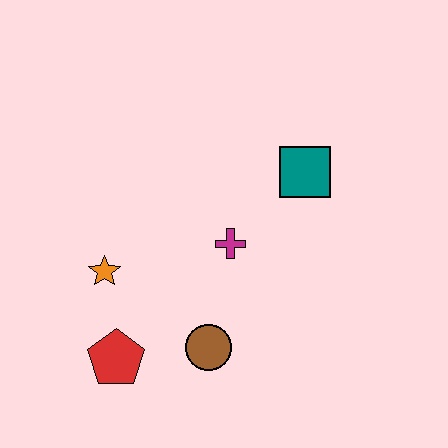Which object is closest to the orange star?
The red pentagon is closest to the orange star.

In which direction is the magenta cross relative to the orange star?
The magenta cross is to the right of the orange star.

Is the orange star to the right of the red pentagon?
No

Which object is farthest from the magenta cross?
The red pentagon is farthest from the magenta cross.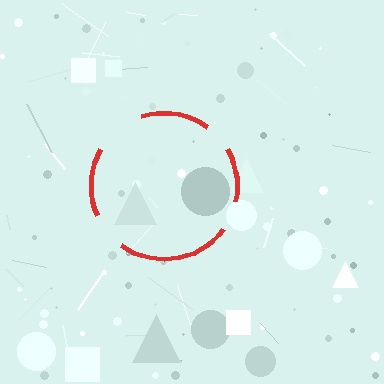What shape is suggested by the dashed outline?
The dashed outline suggests a circle.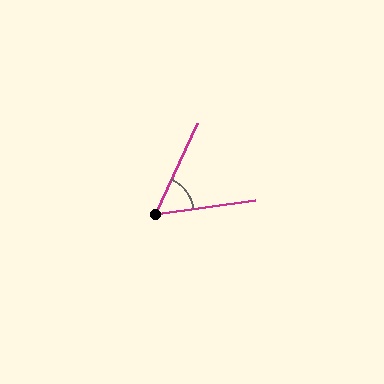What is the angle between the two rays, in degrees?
Approximately 58 degrees.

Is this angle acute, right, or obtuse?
It is acute.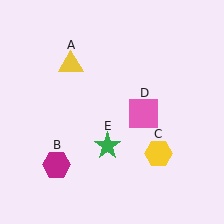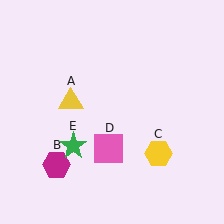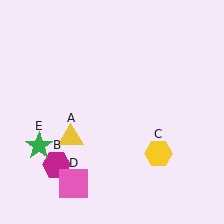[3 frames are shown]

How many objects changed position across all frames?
3 objects changed position: yellow triangle (object A), pink square (object D), green star (object E).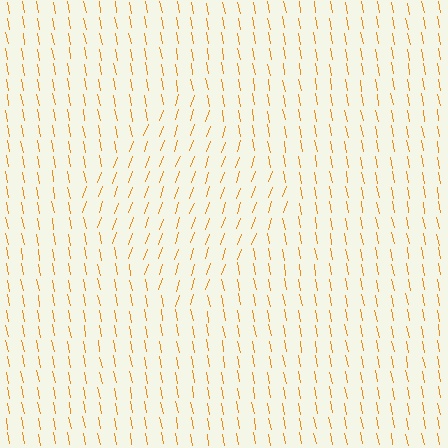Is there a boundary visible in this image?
Yes, there is a texture boundary formed by a change in line orientation.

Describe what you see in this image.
The image is filled with small orange line segments. A diamond region in the image has lines oriented differently from the surrounding lines, creating a visible texture boundary.